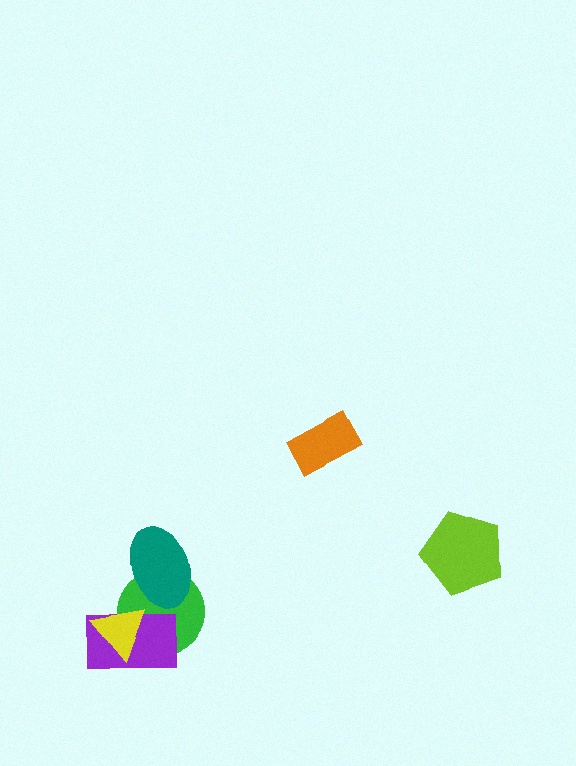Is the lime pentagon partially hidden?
No, no other shape covers it.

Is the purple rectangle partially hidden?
Yes, it is partially covered by another shape.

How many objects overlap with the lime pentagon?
0 objects overlap with the lime pentagon.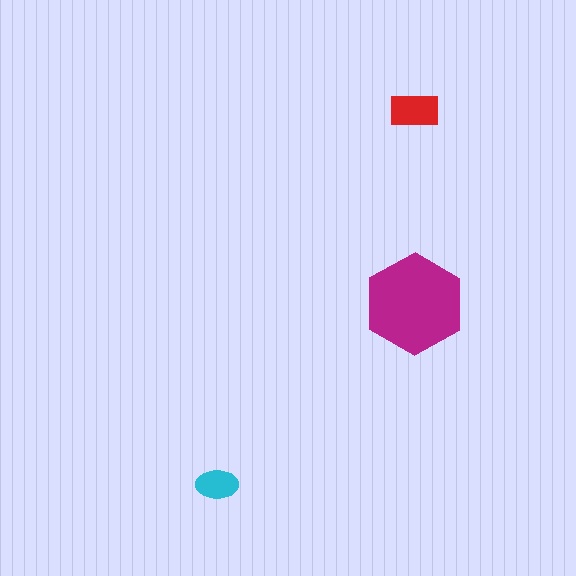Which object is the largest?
The magenta hexagon.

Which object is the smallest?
The cyan ellipse.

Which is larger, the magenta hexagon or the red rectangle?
The magenta hexagon.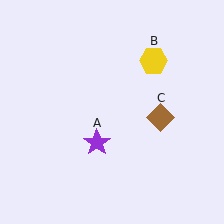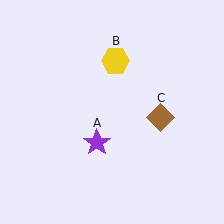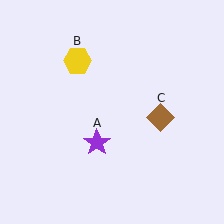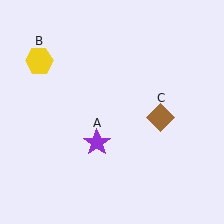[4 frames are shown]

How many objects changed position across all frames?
1 object changed position: yellow hexagon (object B).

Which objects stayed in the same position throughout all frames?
Purple star (object A) and brown diamond (object C) remained stationary.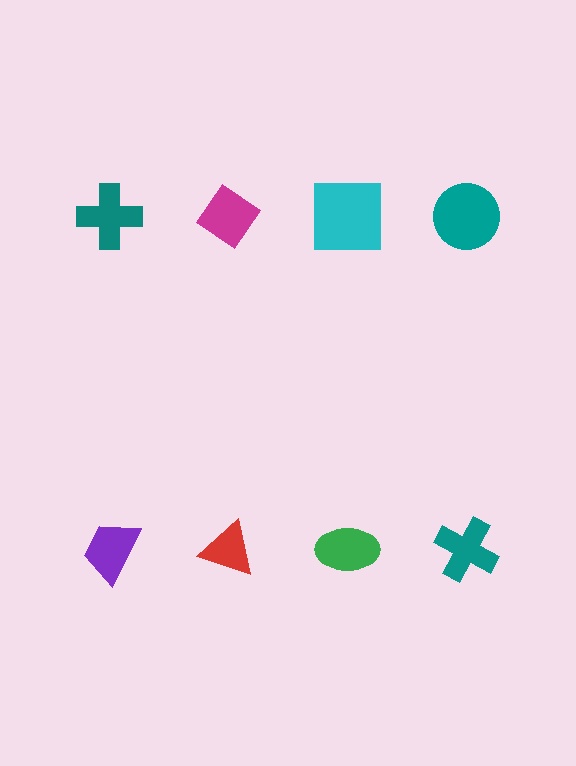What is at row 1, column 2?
A magenta diamond.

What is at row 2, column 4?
A teal cross.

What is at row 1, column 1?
A teal cross.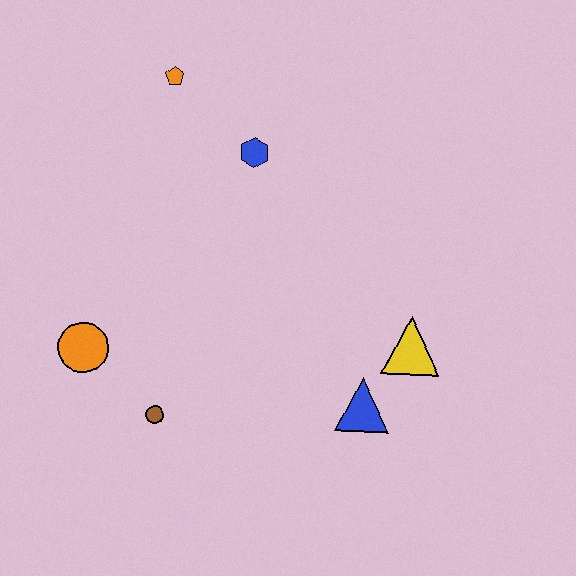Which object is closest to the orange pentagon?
The blue hexagon is closest to the orange pentagon.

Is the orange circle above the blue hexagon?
No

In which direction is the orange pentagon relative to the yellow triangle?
The orange pentagon is above the yellow triangle.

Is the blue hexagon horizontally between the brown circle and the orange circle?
No